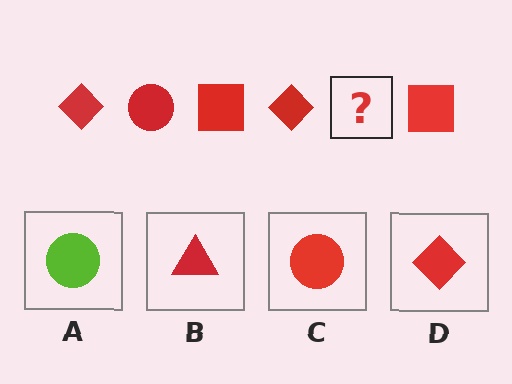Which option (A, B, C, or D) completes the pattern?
C.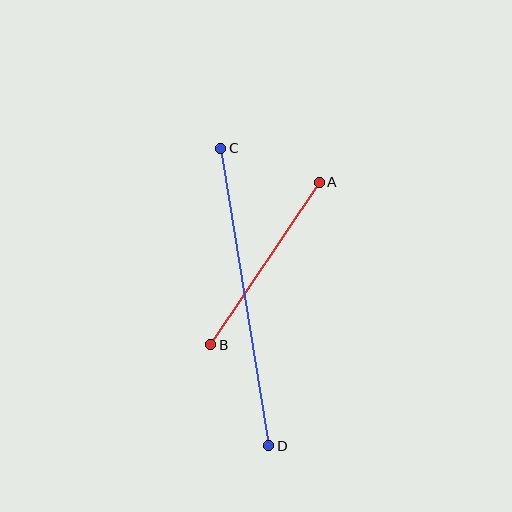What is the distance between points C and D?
The distance is approximately 301 pixels.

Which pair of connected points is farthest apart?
Points C and D are farthest apart.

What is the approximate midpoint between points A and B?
The midpoint is at approximately (265, 264) pixels.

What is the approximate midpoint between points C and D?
The midpoint is at approximately (245, 297) pixels.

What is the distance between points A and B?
The distance is approximately 195 pixels.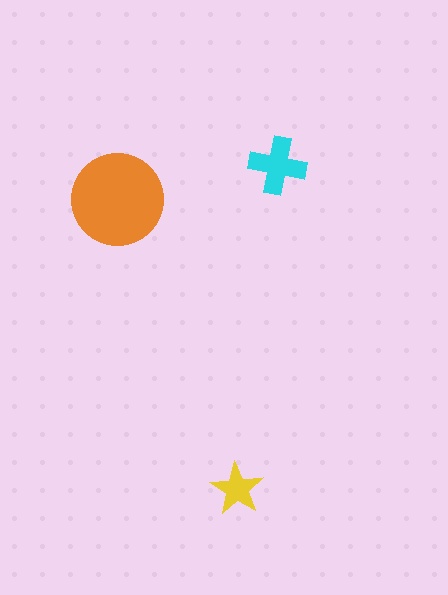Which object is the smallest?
The yellow star.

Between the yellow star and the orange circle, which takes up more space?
The orange circle.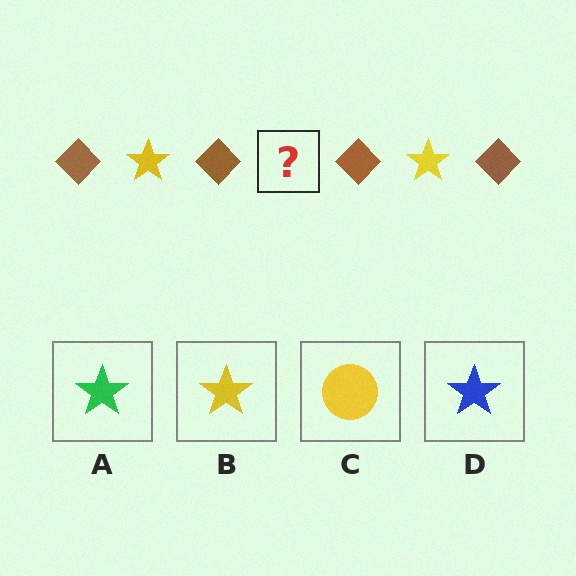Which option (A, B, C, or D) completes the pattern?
B.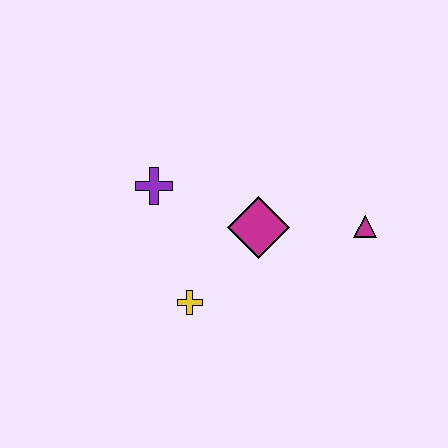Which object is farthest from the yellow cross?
The magenta triangle is farthest from the yellow cross.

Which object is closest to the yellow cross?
The magenta diamond is closest to the yellow cross.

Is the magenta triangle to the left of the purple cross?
No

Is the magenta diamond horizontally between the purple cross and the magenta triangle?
Yes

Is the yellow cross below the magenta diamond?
Yes